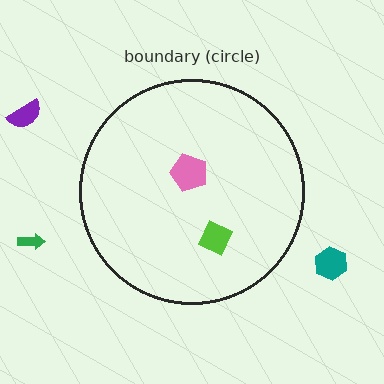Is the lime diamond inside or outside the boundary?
Inside.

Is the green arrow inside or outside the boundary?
Outside.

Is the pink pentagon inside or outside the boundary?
Inside.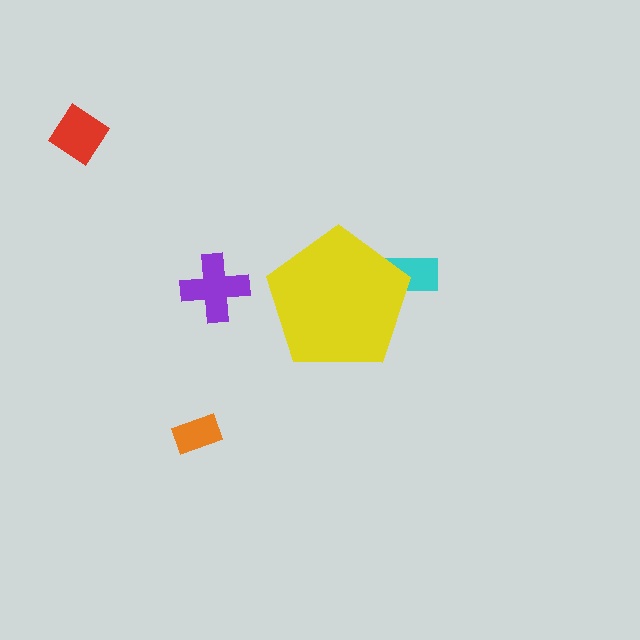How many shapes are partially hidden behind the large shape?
1 shape is partially hidden.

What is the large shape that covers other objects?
A yellow pentagon.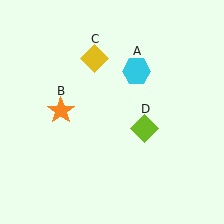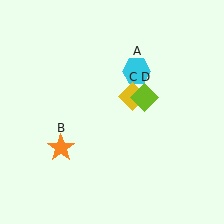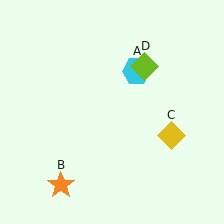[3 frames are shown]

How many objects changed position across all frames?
3 objects changed position: orange star (object B), yellow diamond (object C), lime diamond (object D).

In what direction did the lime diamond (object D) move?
The lime diamond (object D) moved up.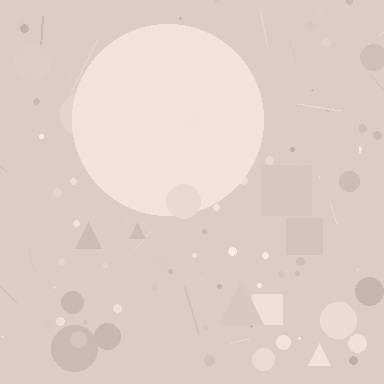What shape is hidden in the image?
A circle is hidden in the image.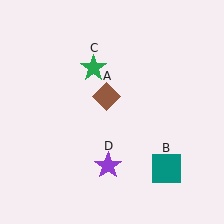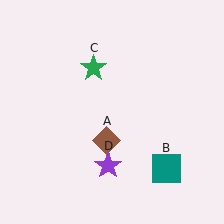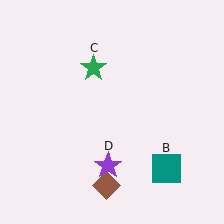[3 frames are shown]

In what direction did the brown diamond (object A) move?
The brown diamond (object A) moved down.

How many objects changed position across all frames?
1 object changed position: brown diamond (object A).